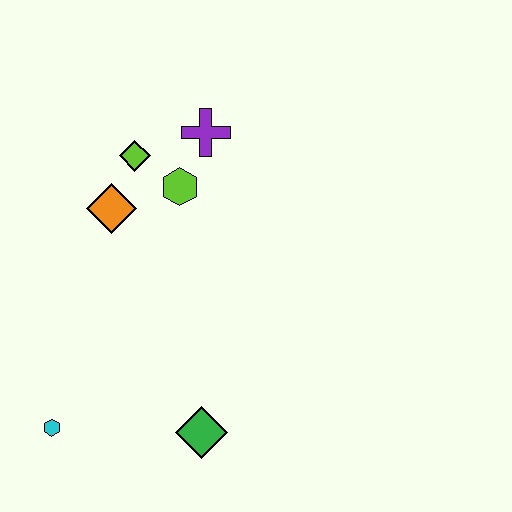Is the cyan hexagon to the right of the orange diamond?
No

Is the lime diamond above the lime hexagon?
Yes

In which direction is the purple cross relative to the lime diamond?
The purple cross is to the right of the lime diamond.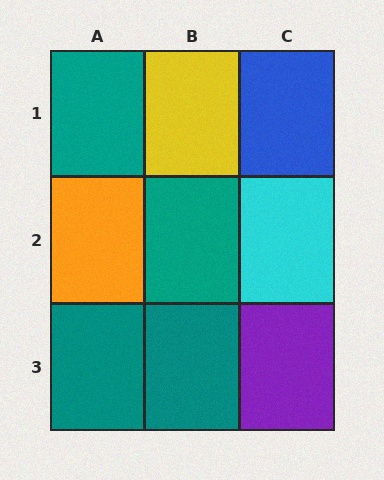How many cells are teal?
4 cells are teal.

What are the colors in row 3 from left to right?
Teal, teal, purple.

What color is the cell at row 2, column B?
Teal.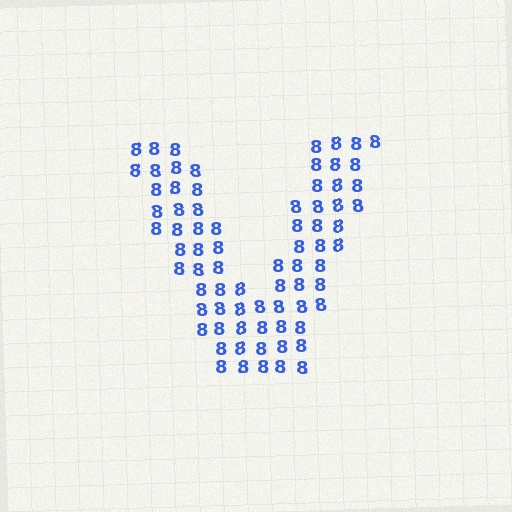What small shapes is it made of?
It is made of small digit 8's.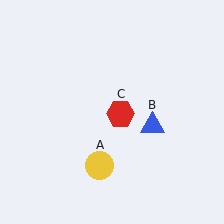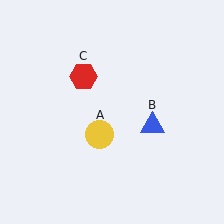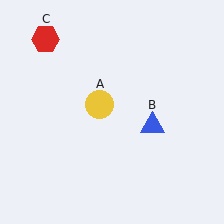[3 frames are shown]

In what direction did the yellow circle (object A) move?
The yellow circle (object A) moved up.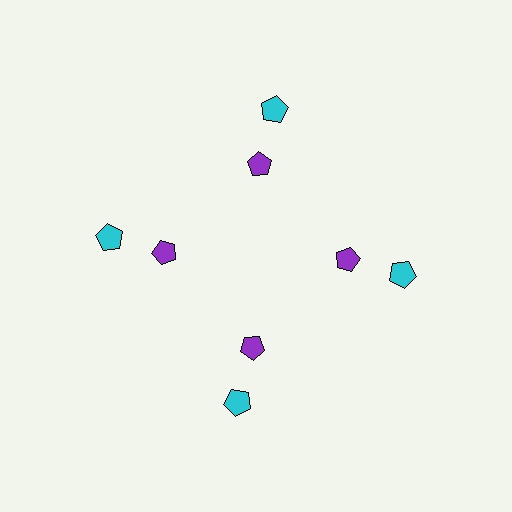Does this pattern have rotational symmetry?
Yes, this pattern has 4-fold rotational symmetry. It looks the same after rotating 90 degrees around the center.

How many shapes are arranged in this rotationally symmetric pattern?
There are 8 shapes, arranged in 4 groups of 2.